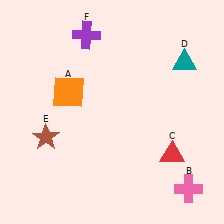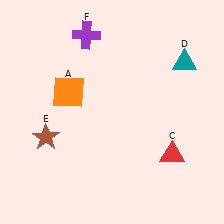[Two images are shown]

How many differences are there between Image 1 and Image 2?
There is 1 difference between the two images.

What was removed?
The pink cross (B) was removed in Image 2.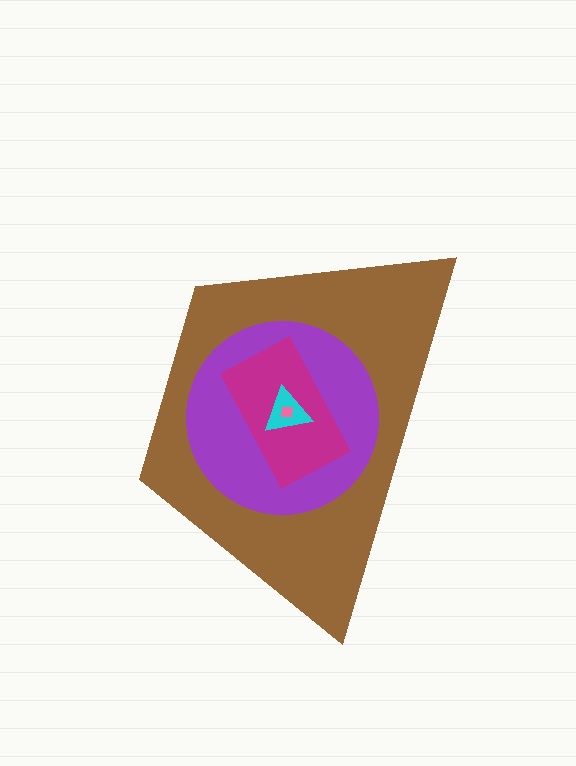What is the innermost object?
The pink square.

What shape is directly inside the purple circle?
The magenta rectangle.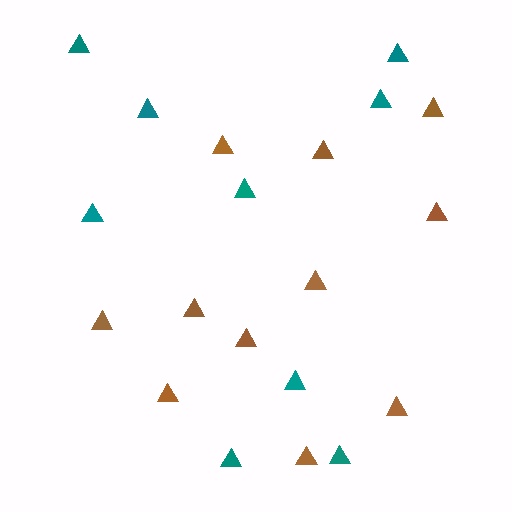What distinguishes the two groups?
There are 2 groups: one group of teal triangles (9) and one group of brown triangles (11).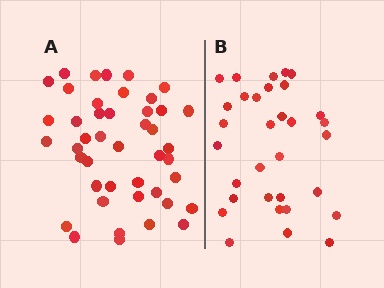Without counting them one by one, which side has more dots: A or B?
Region A (the left region) has more dots.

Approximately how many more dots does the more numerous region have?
Region A has roughly 12 or so more dots than region B.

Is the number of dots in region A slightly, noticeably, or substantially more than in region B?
Region A has noticeably more, but not dramatically so. The ratio is roughly 1.4 to 1.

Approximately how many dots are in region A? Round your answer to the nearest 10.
About 40 dots. (The exact count is 44, which rounds to 40.)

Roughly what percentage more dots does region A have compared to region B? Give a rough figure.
About 40% more.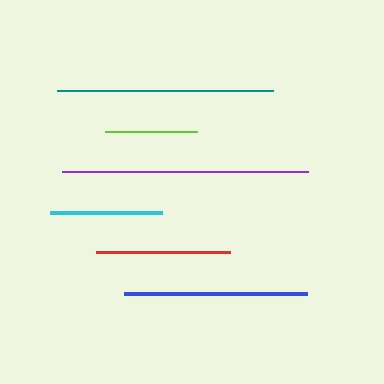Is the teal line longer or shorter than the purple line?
The purple line is longer than the teal line.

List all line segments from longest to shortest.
From longest to shortest: purple, teal, blue, red, cyan, lime.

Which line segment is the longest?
The purple line is the longest at approximately 246 pixels.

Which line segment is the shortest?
The lime line is the shortest at approximately 92 pixels.